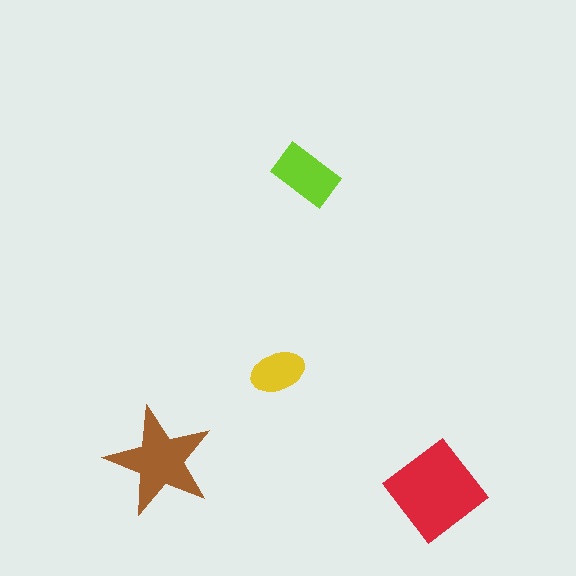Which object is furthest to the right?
The red diamond is rightmost.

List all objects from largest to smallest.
The red diamond, the brown star, the lime rectangle, the yellow ellipse.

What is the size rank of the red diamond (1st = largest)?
1st.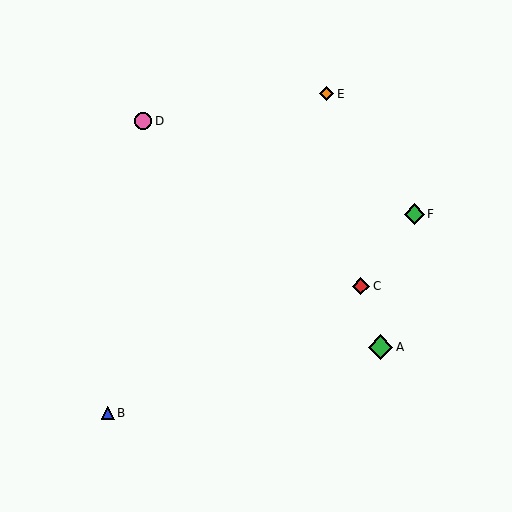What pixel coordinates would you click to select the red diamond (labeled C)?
Click at (361, 286) to select the red diamond C.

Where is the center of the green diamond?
The center of the green diamond is at (381, 347).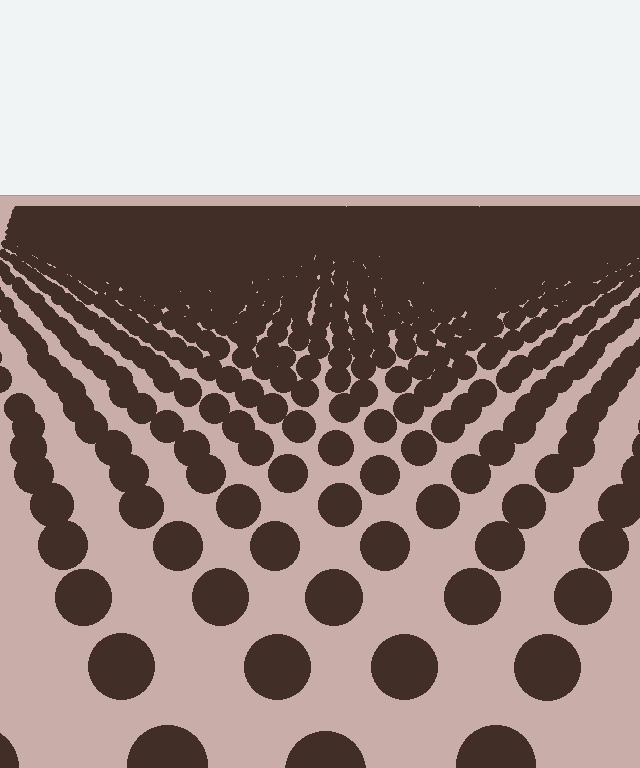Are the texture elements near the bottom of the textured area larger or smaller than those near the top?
Larger. Near the bottom, elements are closer to the viewer and appear at a bigger on-screen size.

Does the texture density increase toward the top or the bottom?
Density increases toward the top.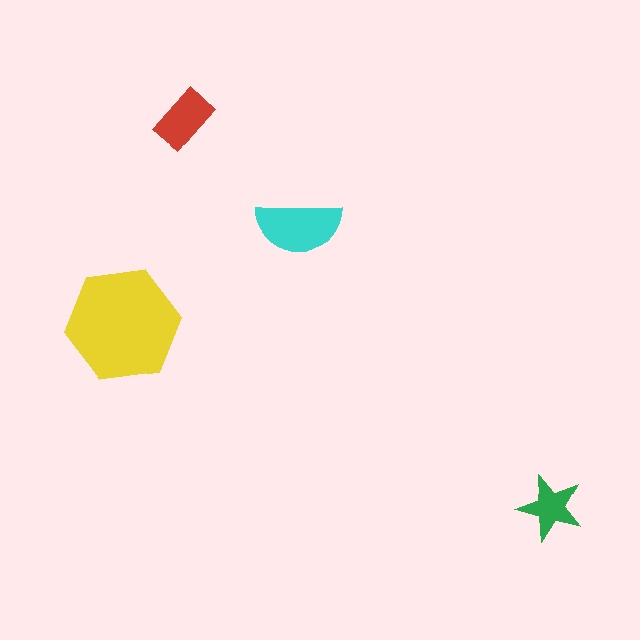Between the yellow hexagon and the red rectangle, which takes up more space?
The yellow hexagon.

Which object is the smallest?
The green star.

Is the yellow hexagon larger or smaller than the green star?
Larger.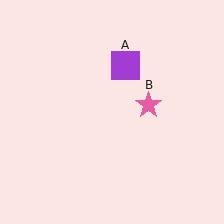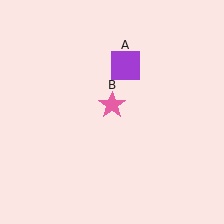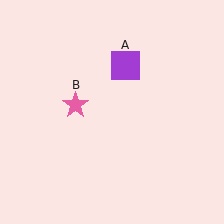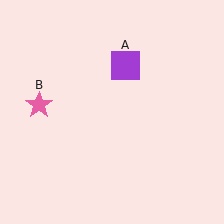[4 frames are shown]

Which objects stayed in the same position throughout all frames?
Purple square (object A) remained stationary.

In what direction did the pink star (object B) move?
The pink star (object B) moved left.